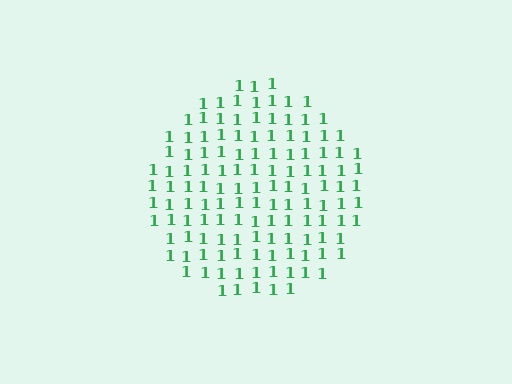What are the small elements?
The small elements are digit 1's.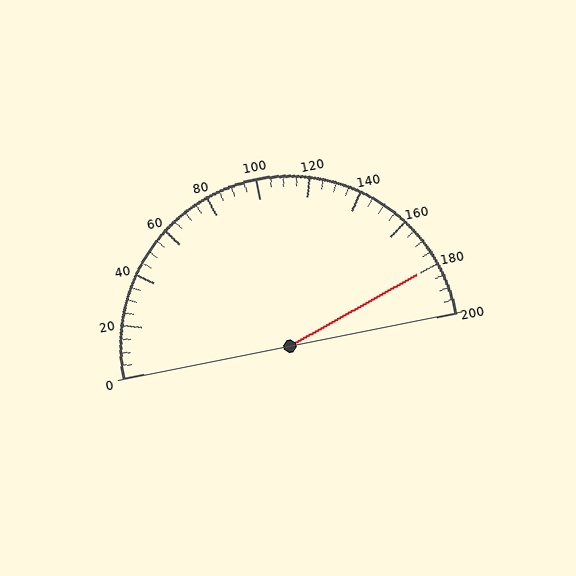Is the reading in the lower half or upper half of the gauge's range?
The reading is in the upper half of the range (0 to 200).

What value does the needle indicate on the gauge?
The needle indicates approximately 180.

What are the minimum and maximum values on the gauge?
The gauge ranges from 0 to 200.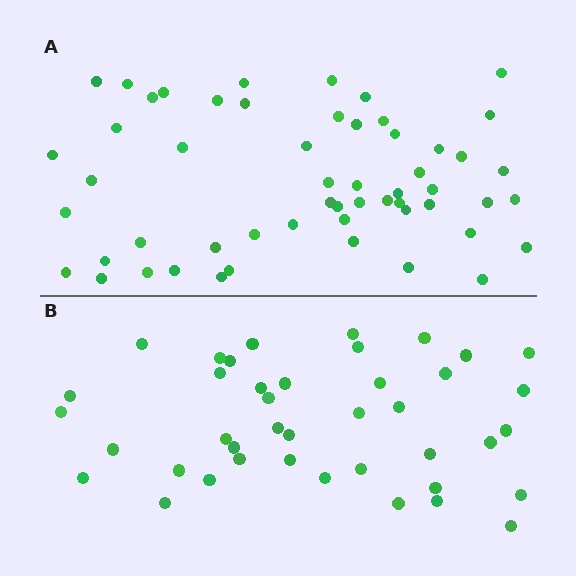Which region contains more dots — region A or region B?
Region A (the top region) has more dots.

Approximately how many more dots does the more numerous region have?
Region A has approximately 15 more dots than region B.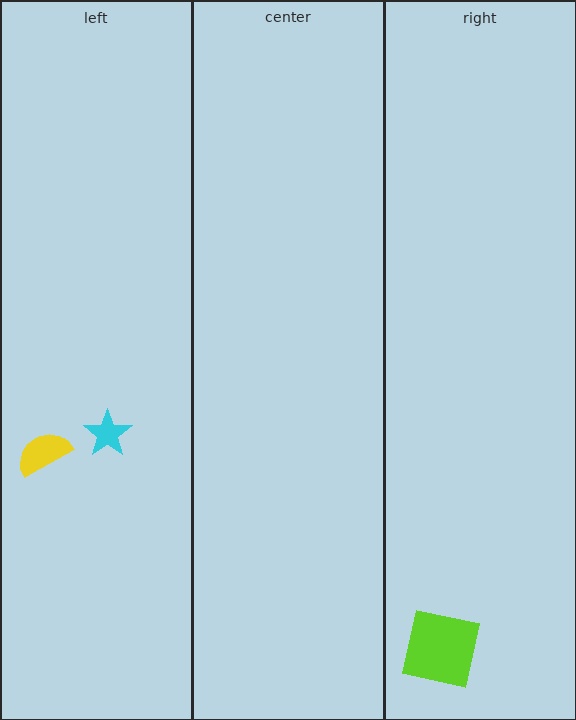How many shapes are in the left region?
2.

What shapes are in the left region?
The yellow semicircle, the cyan star.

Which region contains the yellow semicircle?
The left region.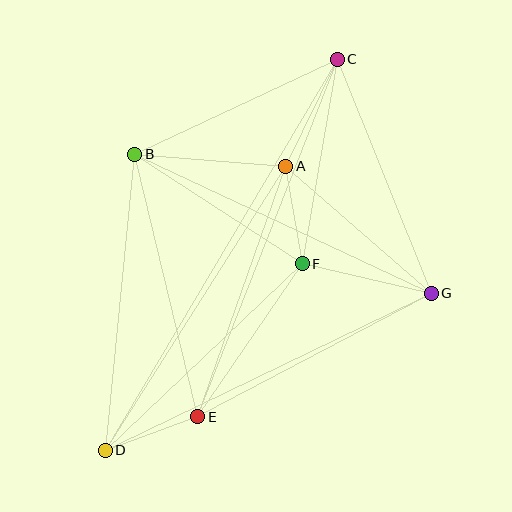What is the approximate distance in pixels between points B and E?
The distance between B and E is approximately 270 pixels.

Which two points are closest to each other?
Points D and E are closest to each other.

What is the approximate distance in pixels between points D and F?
The distance between D and F is approximately 272 pixels.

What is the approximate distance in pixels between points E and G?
The distance between E and G is approximately 264 pixels.